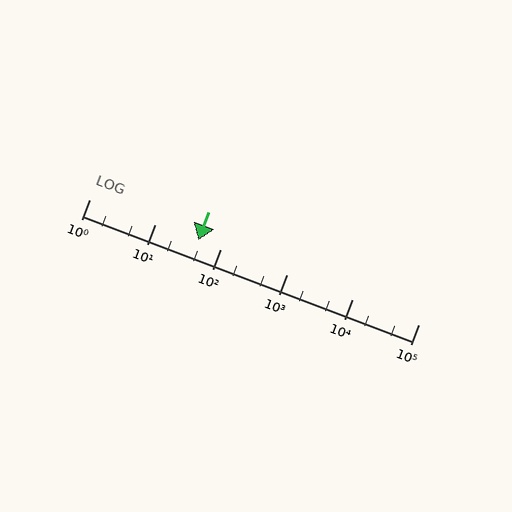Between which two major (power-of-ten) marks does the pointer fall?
The pointer is between 10 and 100.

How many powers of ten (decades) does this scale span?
The scale spans 5 decades, from 1 to 100000.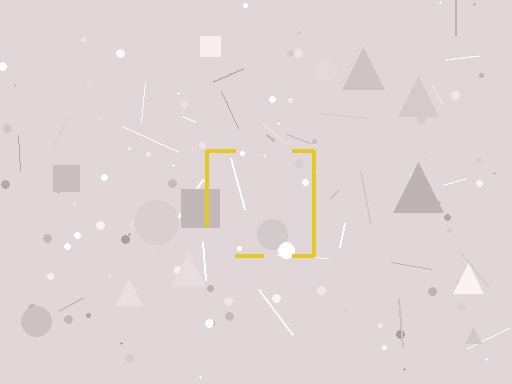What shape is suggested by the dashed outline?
The dashed outline suggests a square.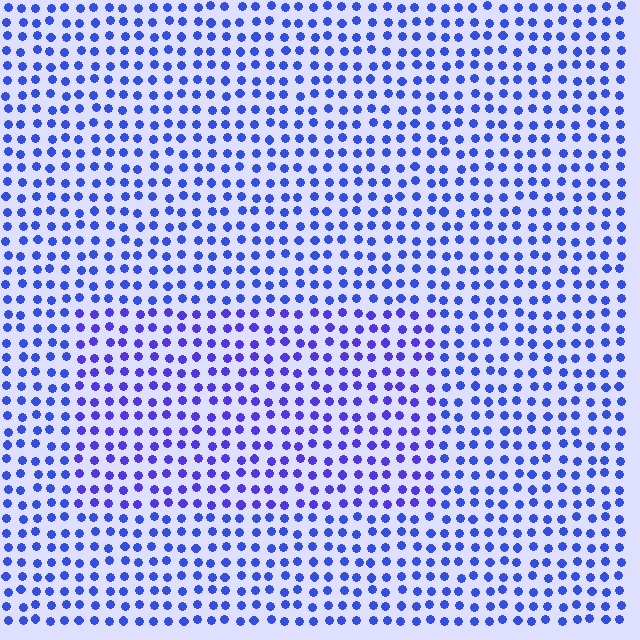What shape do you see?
I see a rectangle.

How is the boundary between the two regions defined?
The boundary is defined purely by a slight shift in hue (about 21 degrees). Spacing, size, and orientation are identical on both sides.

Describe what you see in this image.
The image is filled with small blue elements in a uniform arrangement. A rectangle-shaped region is visible where the elements are tinted to a slightly different hue, forming a subtle color boundary.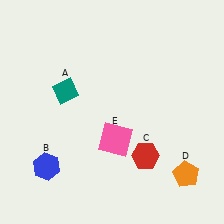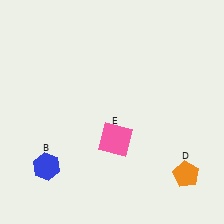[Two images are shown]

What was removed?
The red hexagon (C), the teal diamond (A) were removed in Image 2.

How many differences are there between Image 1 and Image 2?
There are 2 differences between the two images.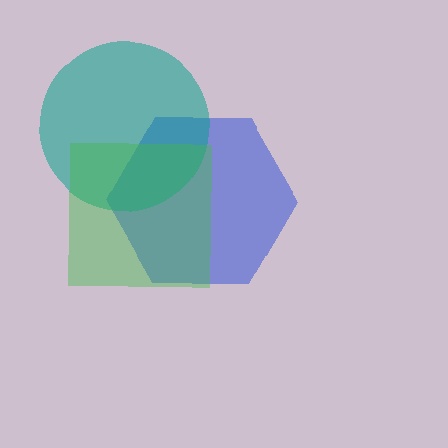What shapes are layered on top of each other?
The layered shapes are: a blue hexagon, a teal circle, a green square.